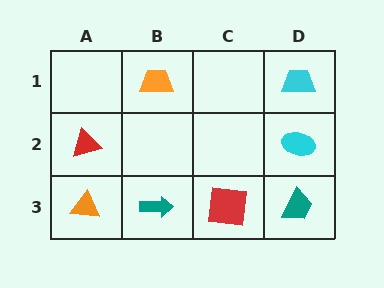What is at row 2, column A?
A red triangle.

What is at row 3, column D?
A teal trapezoid.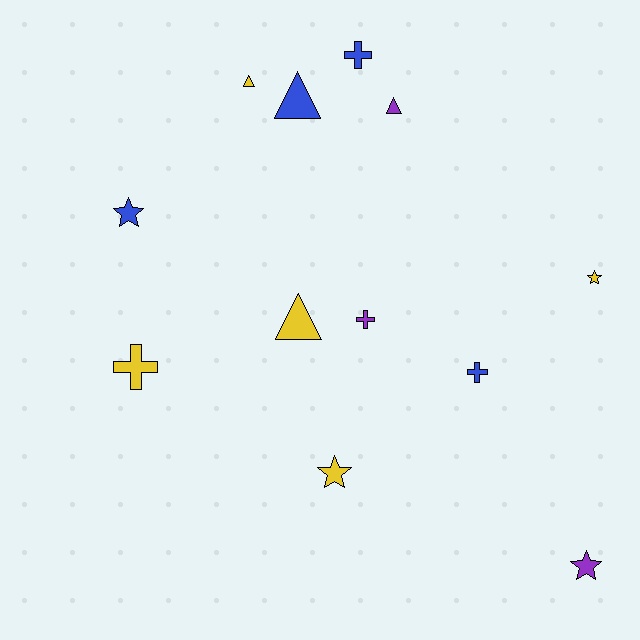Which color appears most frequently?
Yellow, with 5 objects.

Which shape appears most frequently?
Cross, with 4 objects.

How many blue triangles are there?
There is 1 blue triangle.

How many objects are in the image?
There are 12 objects.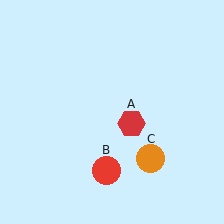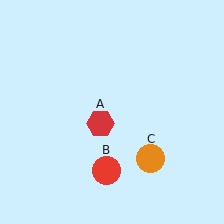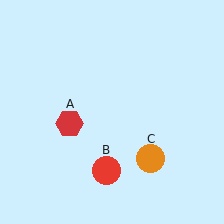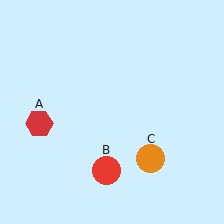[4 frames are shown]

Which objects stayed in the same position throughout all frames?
Red circle (object B) and orange circle (object C) remained stationary.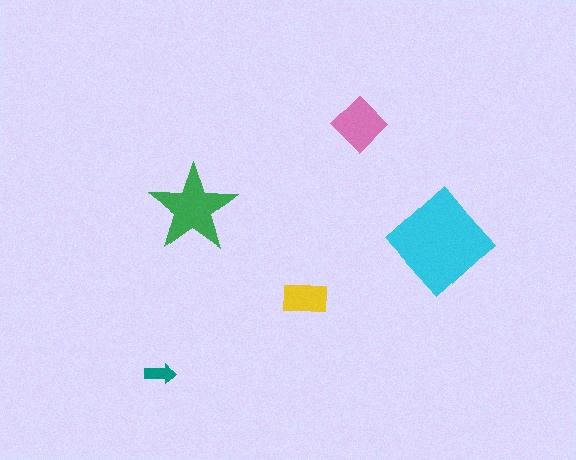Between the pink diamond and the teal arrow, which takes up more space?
The pink diamond.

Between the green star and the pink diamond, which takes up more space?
The green star.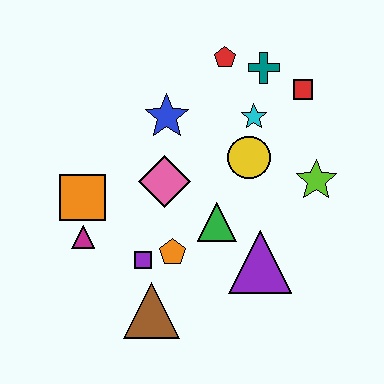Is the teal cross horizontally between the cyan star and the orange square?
No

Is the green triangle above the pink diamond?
No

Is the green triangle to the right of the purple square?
Yes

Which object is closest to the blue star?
The pink diamond is closest to the blue star.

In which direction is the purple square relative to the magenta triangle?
The purple square is to the right of the magenta triangle.